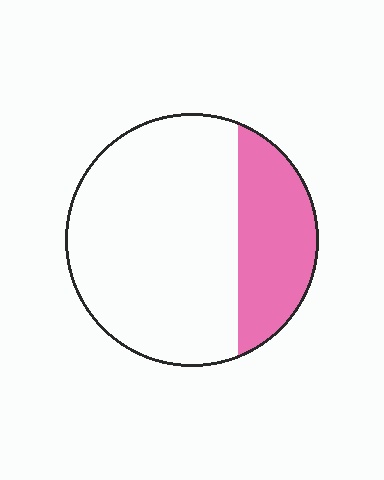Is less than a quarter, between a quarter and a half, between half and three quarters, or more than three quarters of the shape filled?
Between a quarter and a half.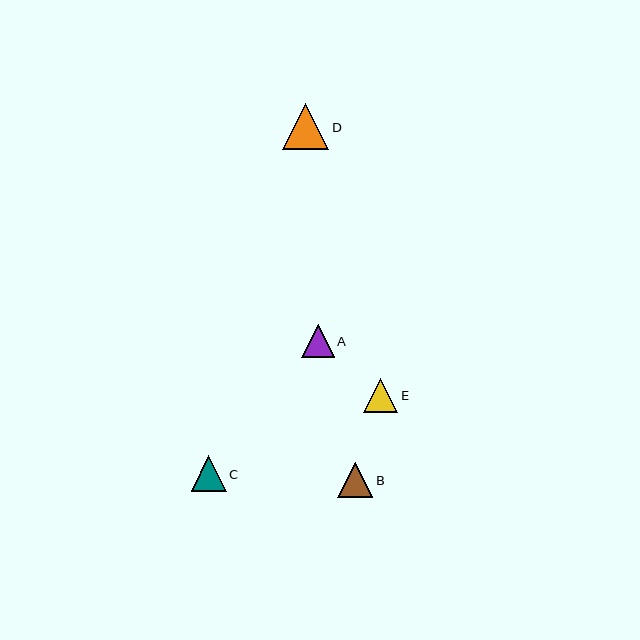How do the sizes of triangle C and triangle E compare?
Triangle C and triangle E are approximately the same size.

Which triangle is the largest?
Triangle D is the largest with a size of approximately 47 pixels.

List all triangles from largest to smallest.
From largest to smallest: D, C, B, E, A.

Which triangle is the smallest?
Triangle A is the smallest with a size of approximately 33 pixels.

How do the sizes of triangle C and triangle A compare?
Triangle C and triangle A are approximately the same size.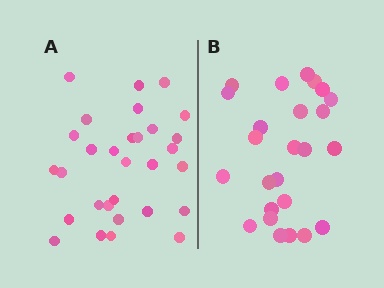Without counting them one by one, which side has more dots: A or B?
Region A (the left region) has more dots.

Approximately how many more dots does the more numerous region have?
Region A has about 5 more dots than region B.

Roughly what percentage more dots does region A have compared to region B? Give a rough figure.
About 20% more.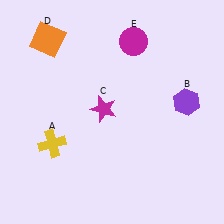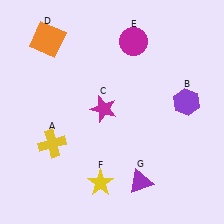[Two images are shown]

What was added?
A yellow star (F), a purple triangle (G) were added in Image 2.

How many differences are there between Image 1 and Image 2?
There are 2 differences between the two images.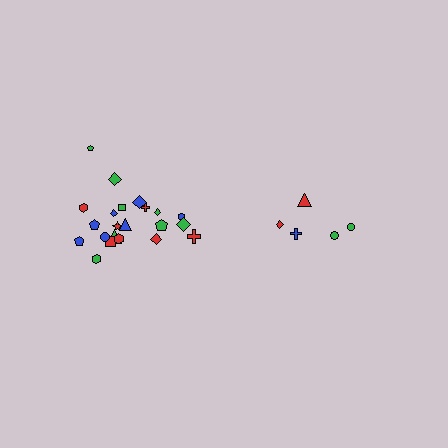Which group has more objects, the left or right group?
The left group.